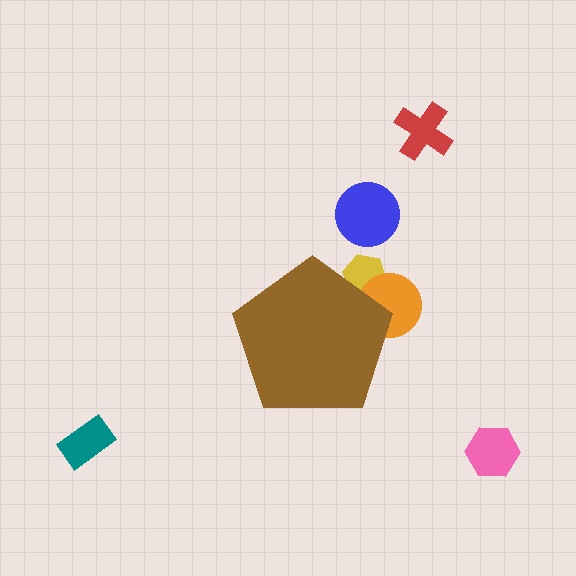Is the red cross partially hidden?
No, the red cross is fully visible.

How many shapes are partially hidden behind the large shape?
2 shapes are partially hidden.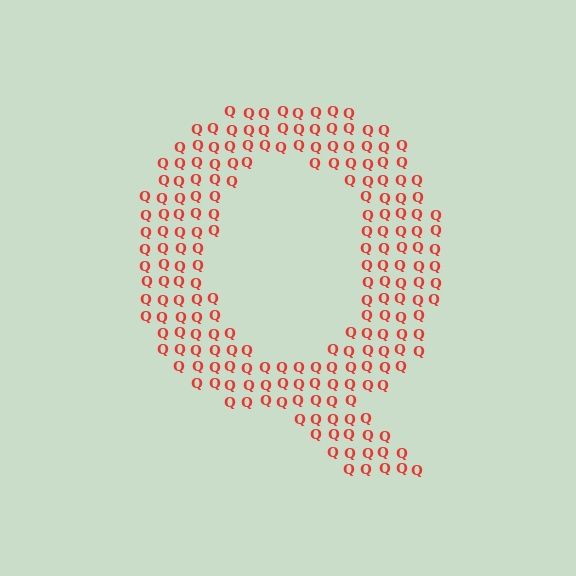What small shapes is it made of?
It is made of small letter Q's.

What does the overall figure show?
The overall figure shows the letter Q.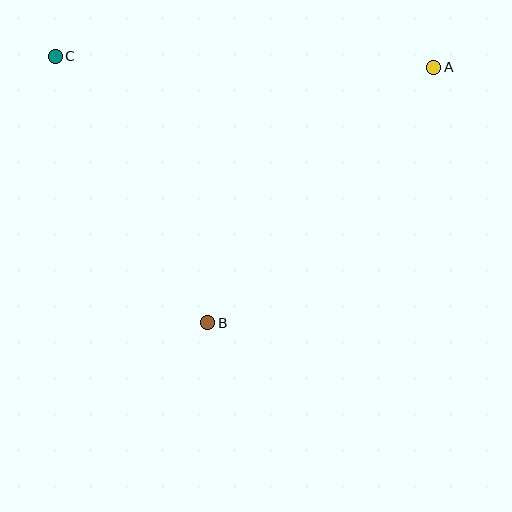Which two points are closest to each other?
Points B and C are closest to each other.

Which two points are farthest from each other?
Points A and C are farthest from each other.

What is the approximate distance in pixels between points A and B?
The distance between A and B is approximately 341 pixels.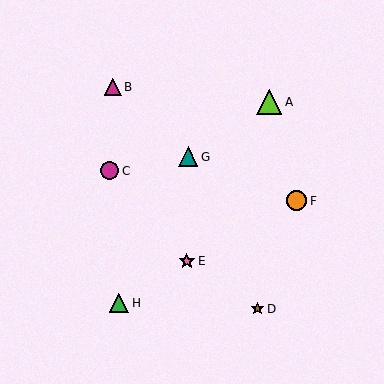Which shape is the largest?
The lime triangle (labeled A) is the largest.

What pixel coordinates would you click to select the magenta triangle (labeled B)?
Click at (113, 87) to select the magenta triangle B.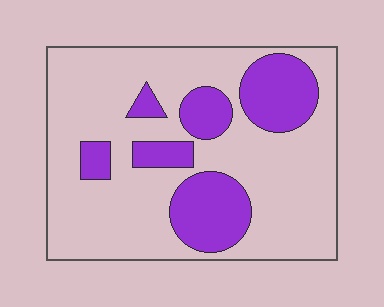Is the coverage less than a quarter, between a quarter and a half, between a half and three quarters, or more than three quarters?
Between a quarter and a half.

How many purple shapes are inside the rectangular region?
6.